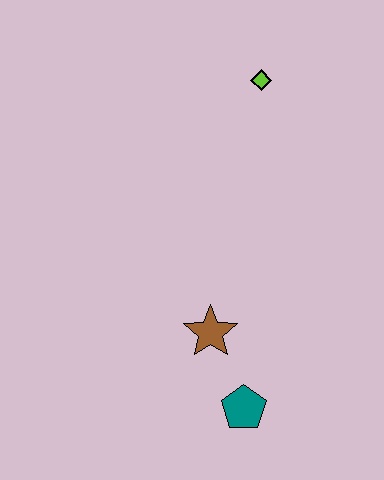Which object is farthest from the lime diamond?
The teal pentagon is farthest from the lime diamond.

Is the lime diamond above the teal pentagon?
Yes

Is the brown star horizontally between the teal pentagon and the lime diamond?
No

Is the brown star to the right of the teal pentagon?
No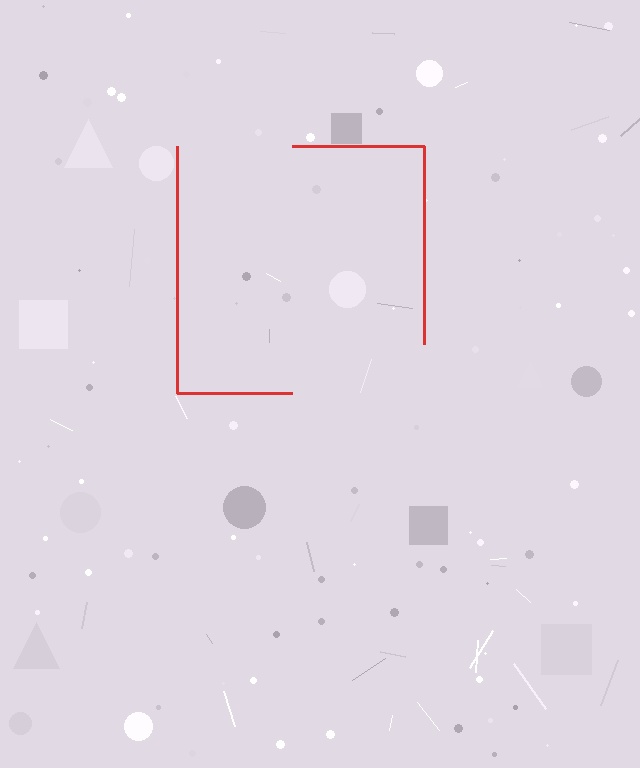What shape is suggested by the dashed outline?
The dashed outline suggests a square.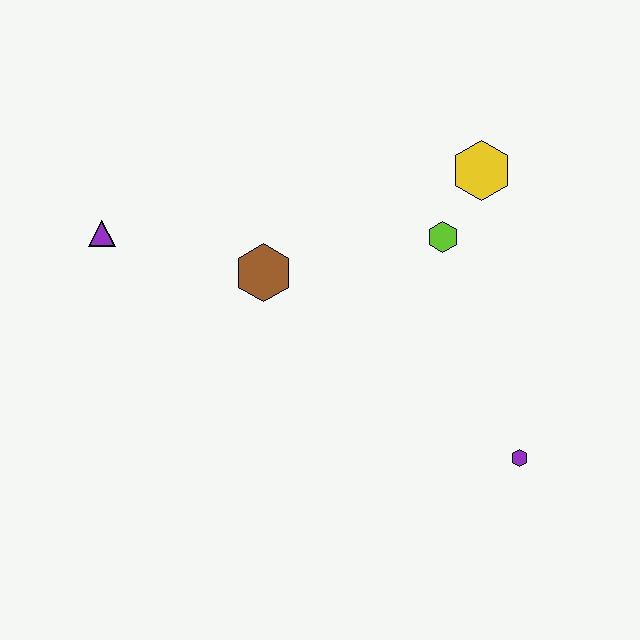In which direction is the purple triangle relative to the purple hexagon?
The purple triangle is to the left of the purple hexagon.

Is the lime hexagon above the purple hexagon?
Yes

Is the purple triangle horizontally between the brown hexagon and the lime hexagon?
No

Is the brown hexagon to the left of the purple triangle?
No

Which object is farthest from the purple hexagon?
The purple triangle is farthest from the purple hexagon.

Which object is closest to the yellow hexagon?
The lime hexagon is closest to the yellow hexagon.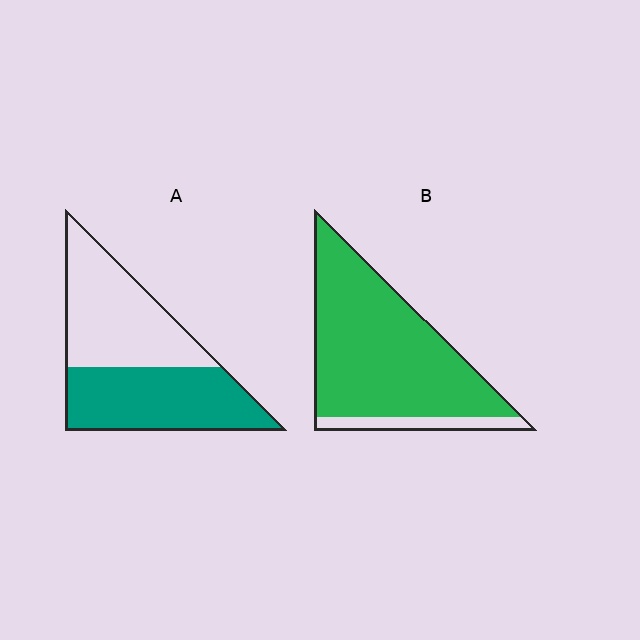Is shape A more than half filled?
Roughly half.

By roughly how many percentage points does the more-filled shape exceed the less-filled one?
By roughly 40 percentage points (B over A).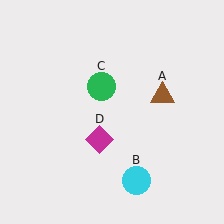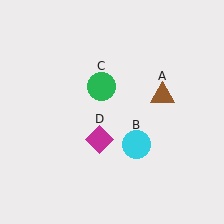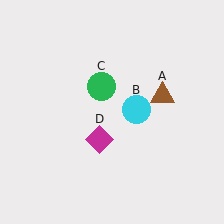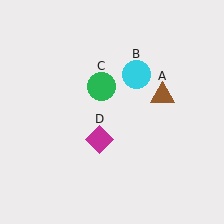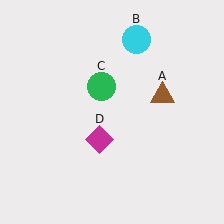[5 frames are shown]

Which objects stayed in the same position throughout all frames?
Brown triangle (object A) and green circle (object C) and magenta diamond (object D) remained stationary.